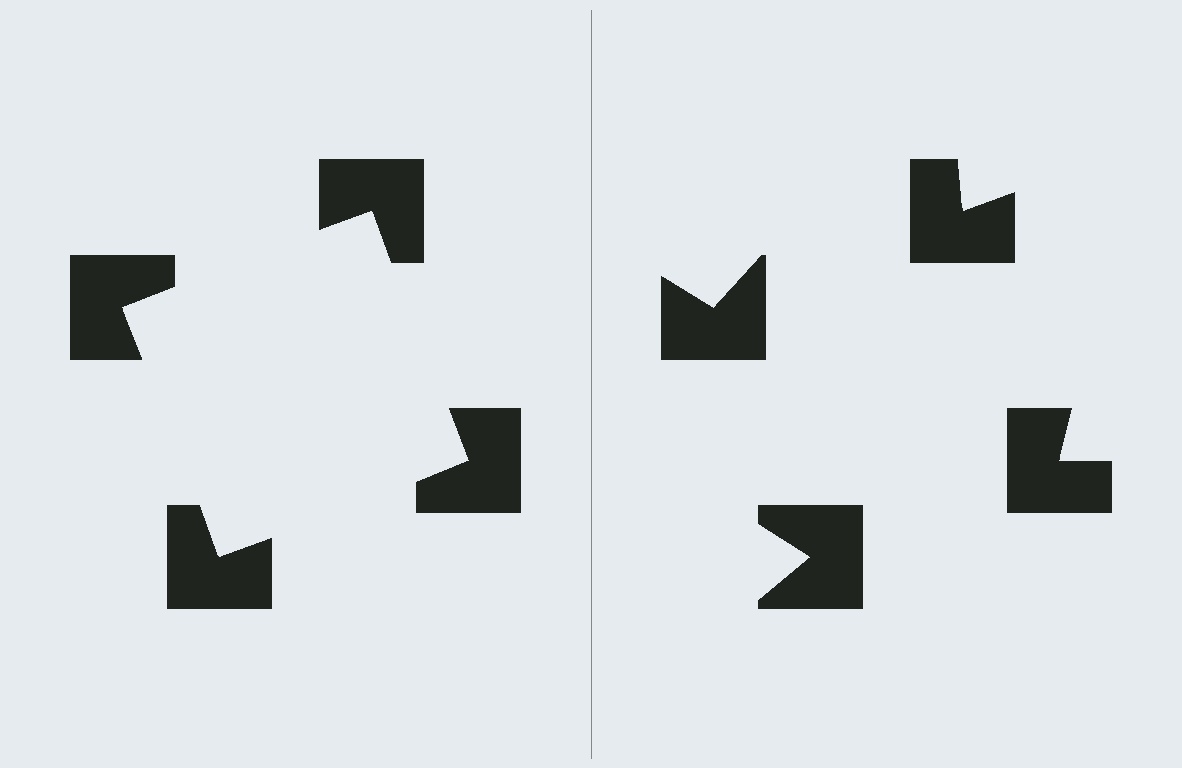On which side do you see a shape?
An illusory square appears on the left side. On the right side the wedge cuts are rotated, so no coherent shape forms.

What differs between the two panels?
The notched squares are positioned identically on both sides; only the wedge orientations differ. On the left they align to a square; on the right they are misaligned.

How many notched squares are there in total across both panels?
8 — 4 on each side.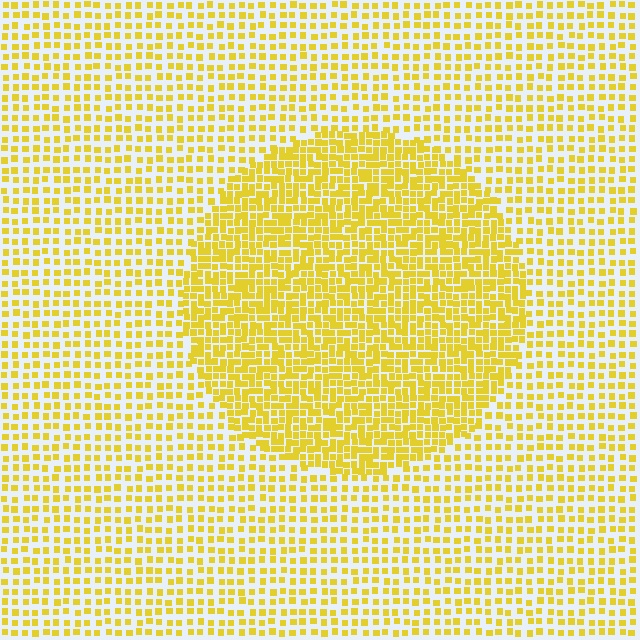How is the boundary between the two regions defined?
The boundary is defined by a change in element density (approximately 2.0x ratio). All elements are the same color, size, and shape.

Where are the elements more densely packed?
The elements are more densely packed inside the circle boundary.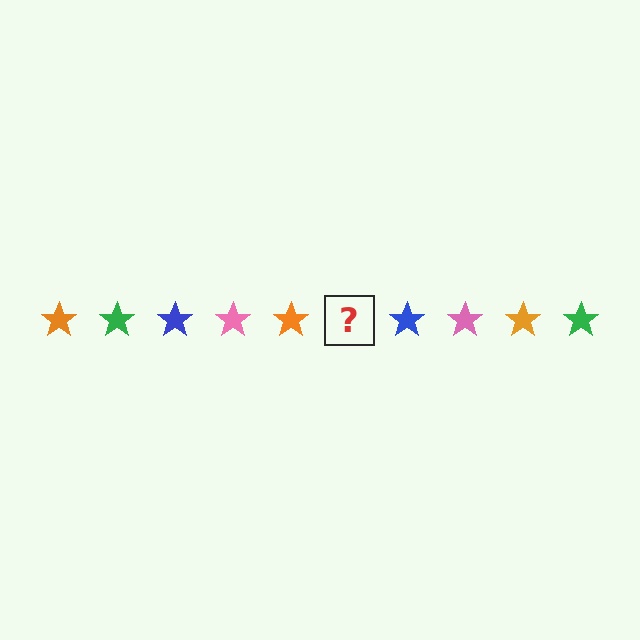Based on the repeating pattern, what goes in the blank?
The blank should be a green star.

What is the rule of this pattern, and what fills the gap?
The rule is that the pattern cycles through orange, green, blue, pink stars. The gap should be filled with a green star.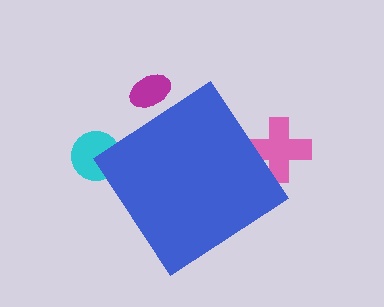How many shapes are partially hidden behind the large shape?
3 shapes are partially hidden.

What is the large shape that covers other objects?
A blue diamond.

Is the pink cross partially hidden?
Yes, the pink cross is partially hidden behind the blue diamond.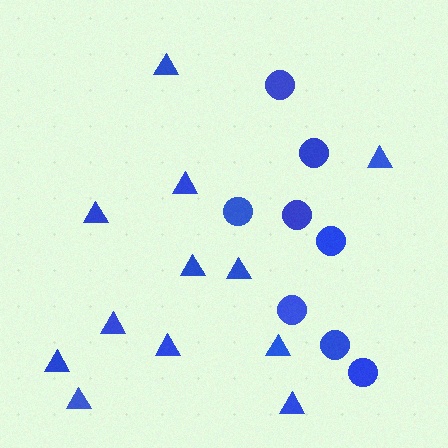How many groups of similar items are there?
There are 2 groups: one group of circles (8) and one group of triangles (12).